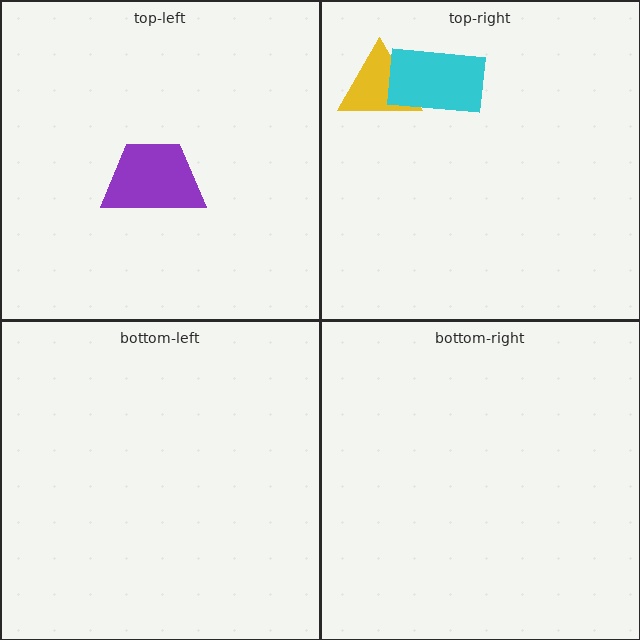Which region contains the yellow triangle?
The top-right region.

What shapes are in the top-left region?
The purple trapezoid.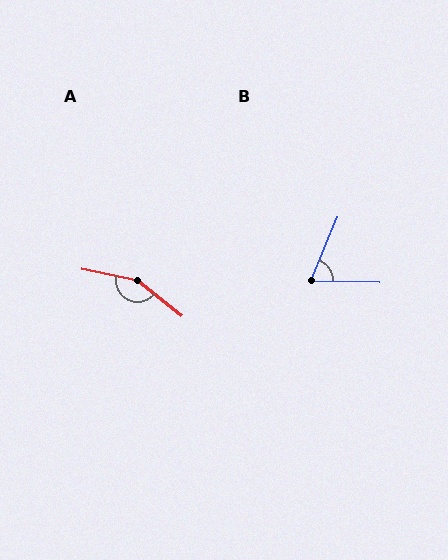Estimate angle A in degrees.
Approximately 153 degrees.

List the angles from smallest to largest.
B (69°), A (153°).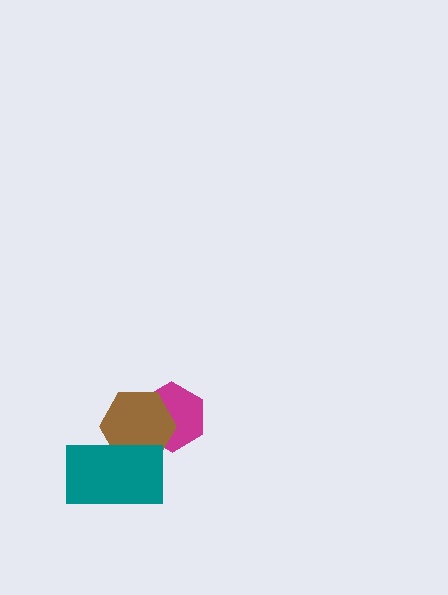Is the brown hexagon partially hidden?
Yes, it is partially covered by another shape.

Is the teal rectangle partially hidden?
No, no other shape covers it.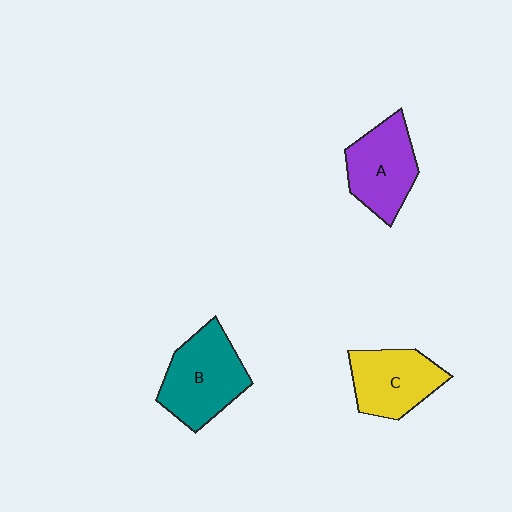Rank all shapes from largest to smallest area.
From largest to smallest: B (teal), A (purple), C (yellow).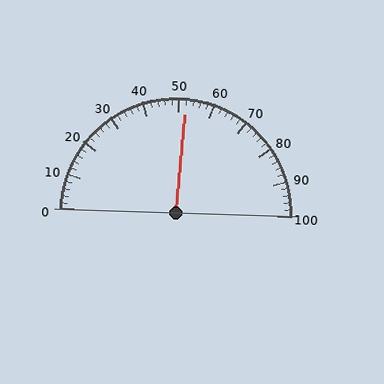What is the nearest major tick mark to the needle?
The nearest major tick mark is 50.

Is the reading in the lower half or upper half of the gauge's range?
The reading is in the upper half of the range (0 to 100).